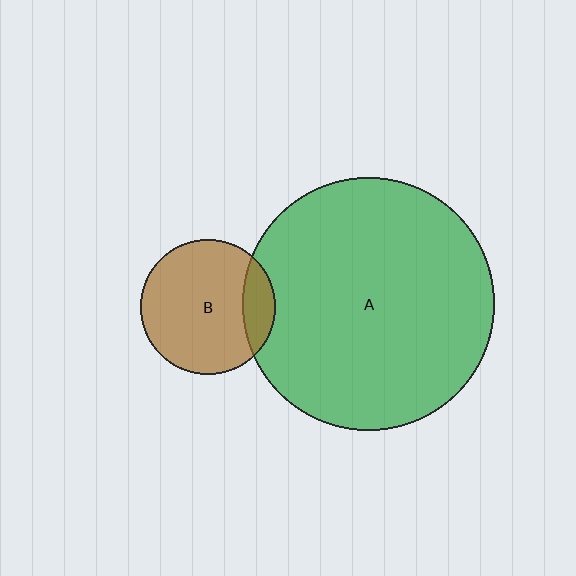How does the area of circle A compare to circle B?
Approximately 3.5 times.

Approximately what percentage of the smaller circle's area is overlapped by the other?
Approximately 15%.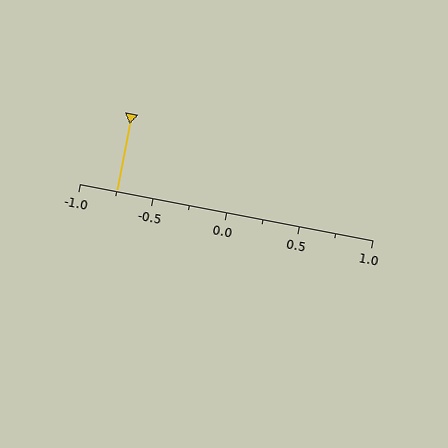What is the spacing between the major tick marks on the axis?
The major ticks are spaced 0.5 apart.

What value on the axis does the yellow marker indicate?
The marker indicates approximately -0.75.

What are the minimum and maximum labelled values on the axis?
The axis runs from -1.0 to 1.0.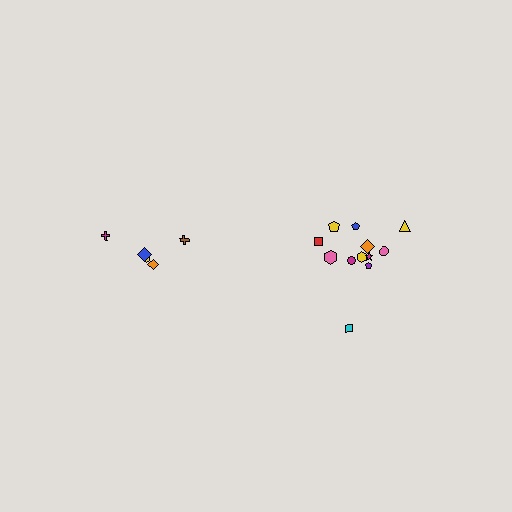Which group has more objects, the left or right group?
The right group.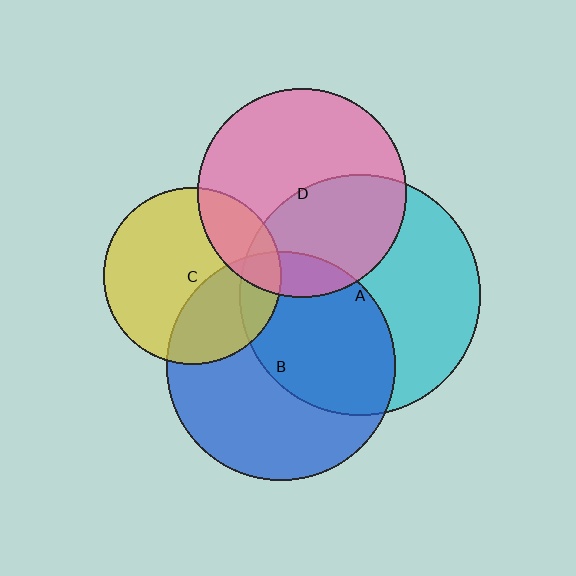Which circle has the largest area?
Circle A (cyan).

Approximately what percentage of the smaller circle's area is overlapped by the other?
Approximately 20%.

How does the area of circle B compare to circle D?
Approximately 1.2 times.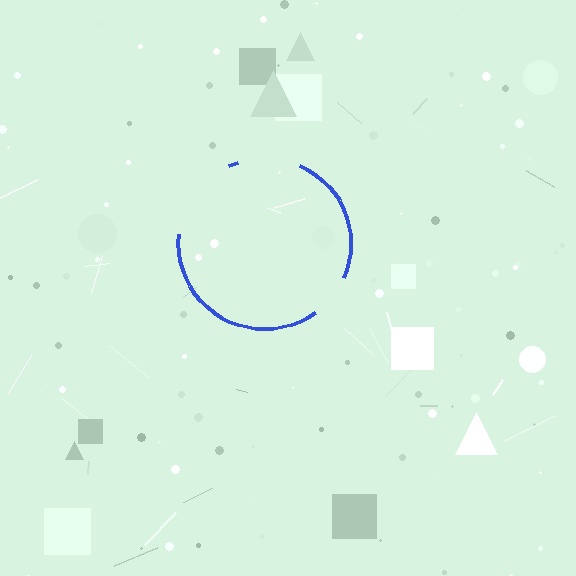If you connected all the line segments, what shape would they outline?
They would outline a circle.